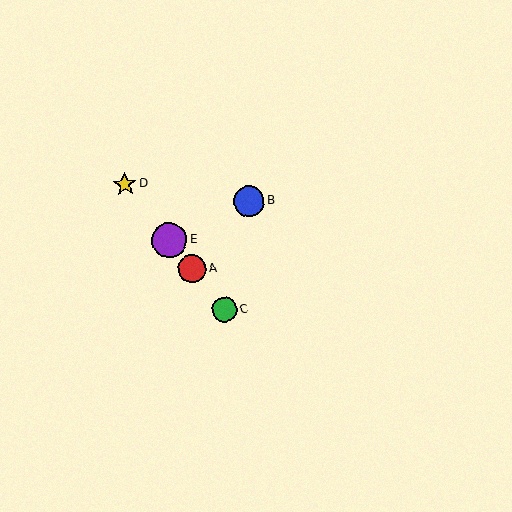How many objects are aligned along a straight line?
4 objects (A, C, D, E) are aligned along a straight line.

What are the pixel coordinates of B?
Object B is at (249, 202).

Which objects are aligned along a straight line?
Objects A, C, D, E are aligned along a straight line.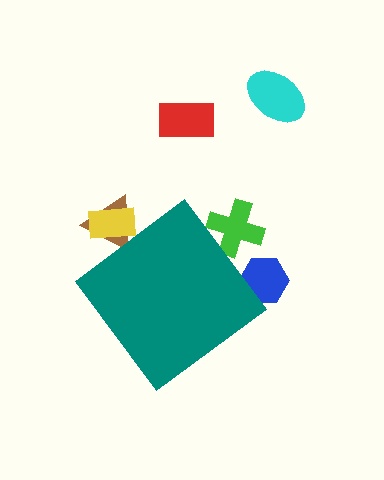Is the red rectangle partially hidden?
No, the red rectangle is fully visible.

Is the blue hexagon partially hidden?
Yes, the blue hexagon is partially hidden behind the teal diamond.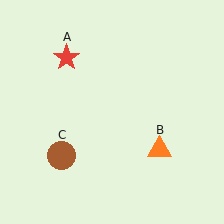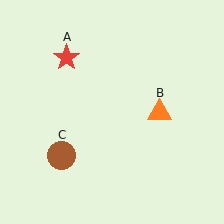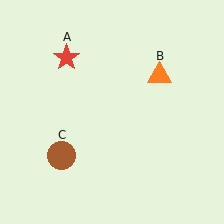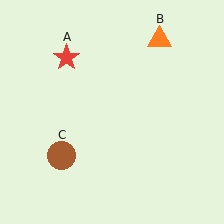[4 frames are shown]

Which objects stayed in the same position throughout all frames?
Red star (object A) and brown circle (object C) remained stationary.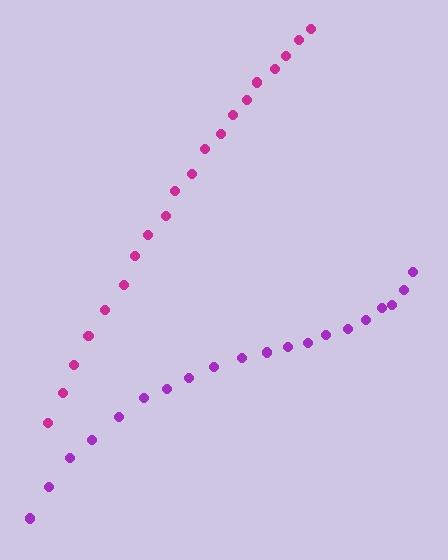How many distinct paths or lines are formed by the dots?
There are 2 distinct paths.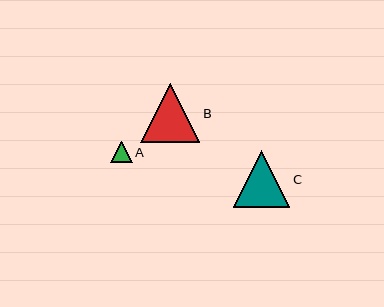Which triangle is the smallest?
Triangle A is the smallest with a size of approximately 21 pixels.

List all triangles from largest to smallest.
From largest to smallest: B, C, A.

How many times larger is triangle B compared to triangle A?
Triangle B is approximately 2.8 times the size of triangle A.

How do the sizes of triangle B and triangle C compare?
Triangle B and triangle C are approximately the same size.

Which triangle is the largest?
Triangle B is the largest with a size of approximately 59 pixels.